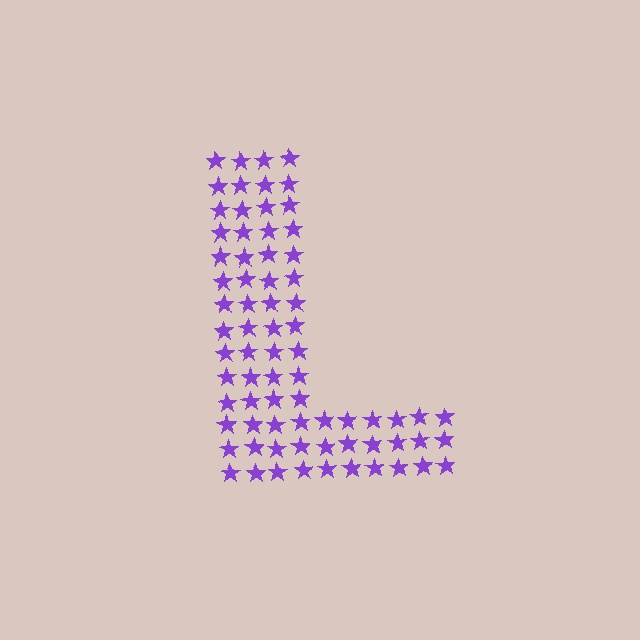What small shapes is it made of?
It is made of small stars.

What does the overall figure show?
The overall figure shows the letter L.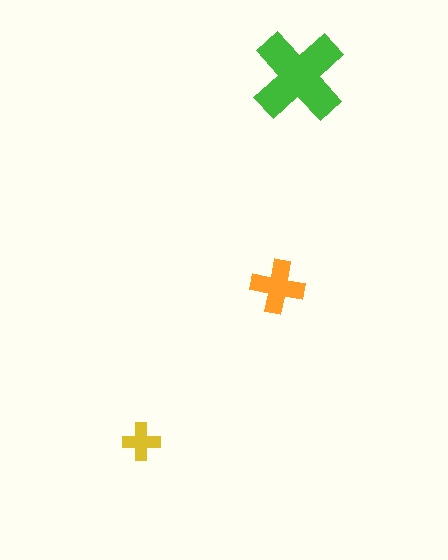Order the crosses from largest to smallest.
the green one, the orange one, the yellow one.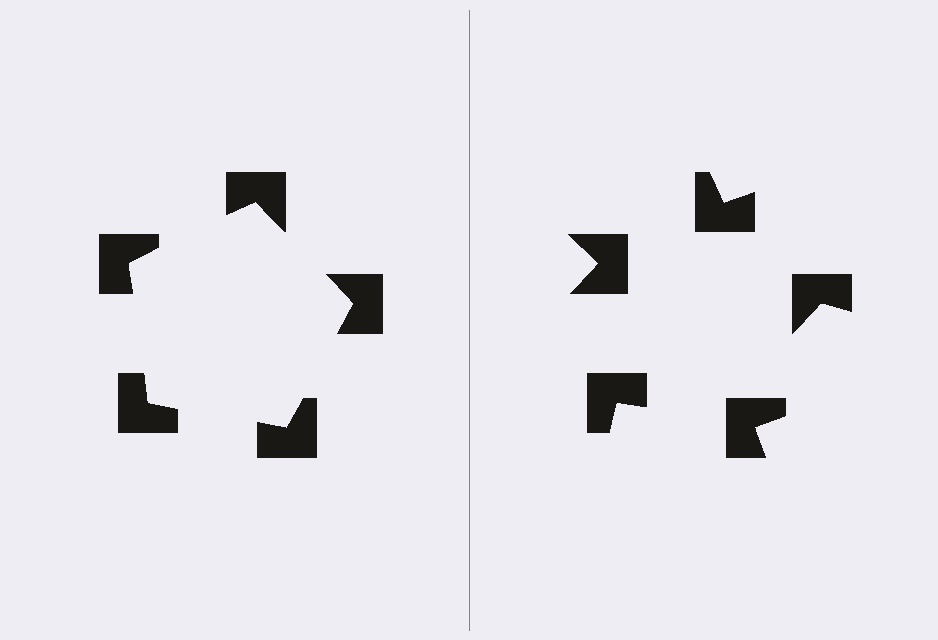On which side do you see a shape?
An illusory pentagon appears on the left side. On the right side the wedge cuts are rotated, so no coherent shape forms.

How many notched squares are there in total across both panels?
10 — 5 on each side.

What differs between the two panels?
The notched squares are positioned identically on both sides; only the wedge orientations differ. On the left they align to a pentagon; on the right they are misaligned.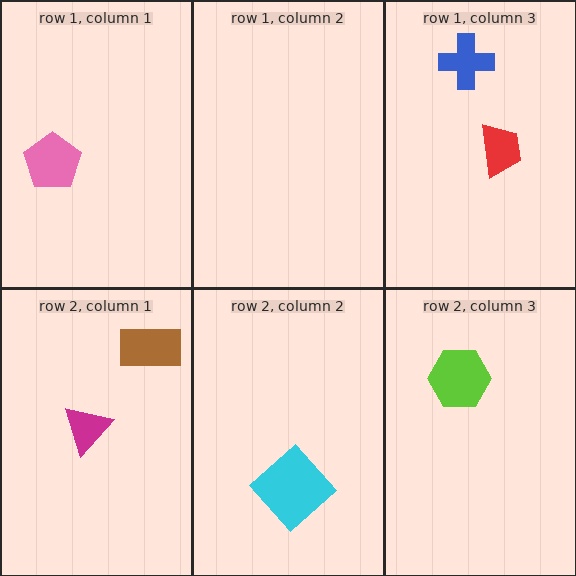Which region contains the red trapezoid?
The row 1, column 3 region.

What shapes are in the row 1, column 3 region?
The red trapezoid, the blue cross.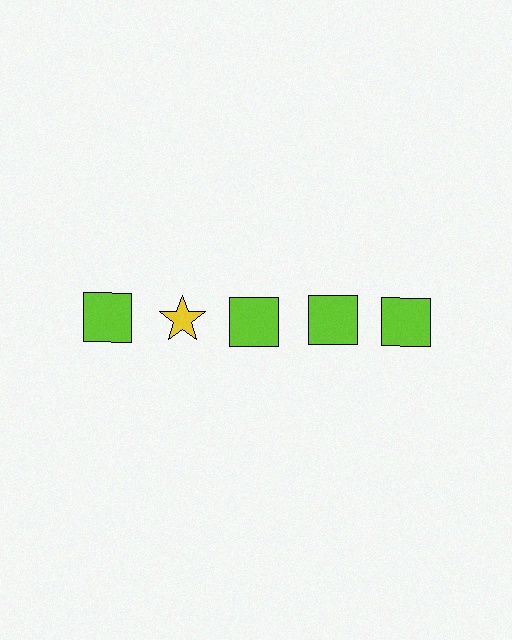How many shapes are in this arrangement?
There are 5 shapes arranged in a grid pattern.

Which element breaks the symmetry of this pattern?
The yellow star in the top row, second from left column breaks the symmetry. All other shapes are lime squares.